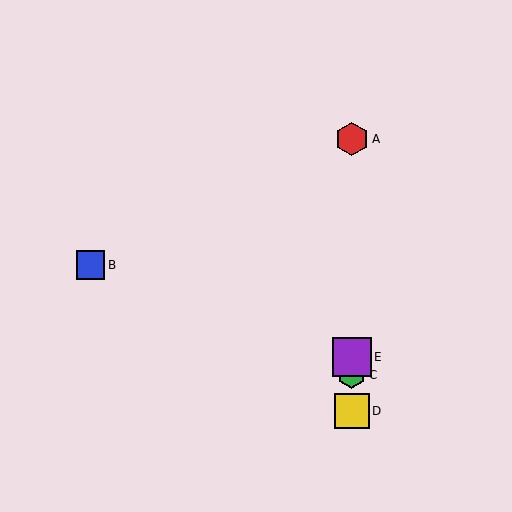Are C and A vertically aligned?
Yes, both are at x≈352.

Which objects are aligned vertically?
Objects A, C, D, E are aligned vertically.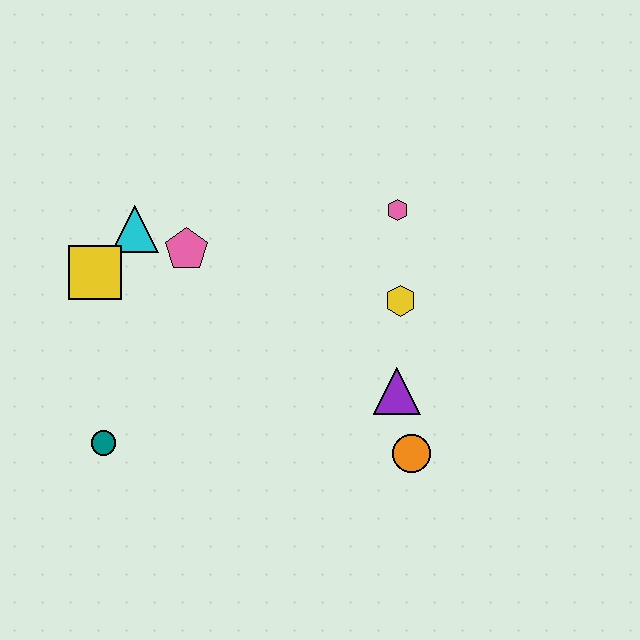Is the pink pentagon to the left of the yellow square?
No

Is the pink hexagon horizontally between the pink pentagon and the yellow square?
No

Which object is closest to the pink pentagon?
The cyan triangle is closest to the pink pentagon.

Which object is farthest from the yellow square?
The orange circle is farthest from the yellow square.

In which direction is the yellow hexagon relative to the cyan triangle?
The yellow hexagon is to the right of the cyan triangle.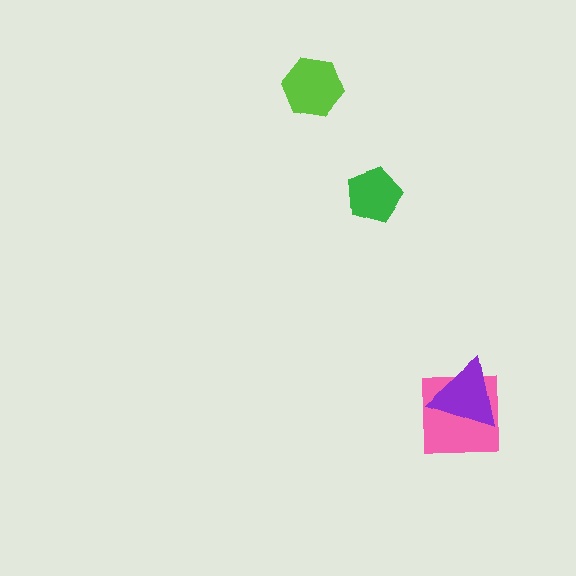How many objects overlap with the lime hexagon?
0 objects overlap with the lime hexagon.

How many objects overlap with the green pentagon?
0 objects overlap with the green pentagon.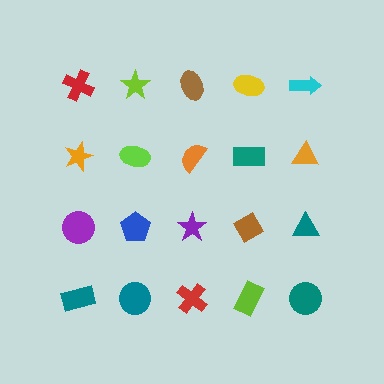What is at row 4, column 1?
A teal rectangle.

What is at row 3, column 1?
A purple circle.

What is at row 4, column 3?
A red cross.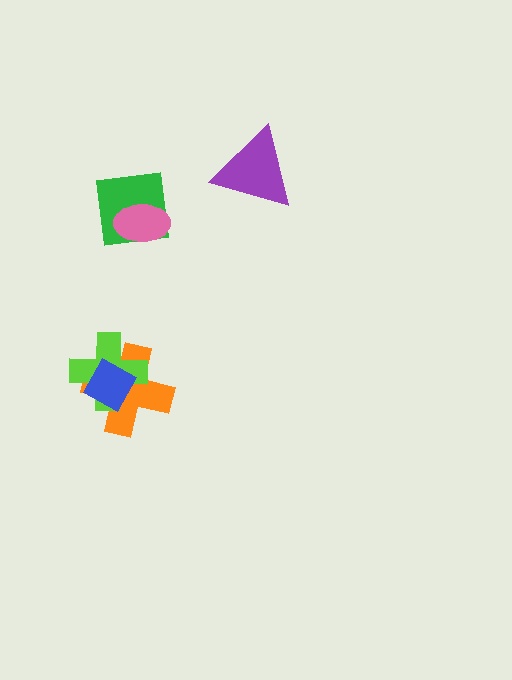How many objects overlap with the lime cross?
2 objects overlap with the lime cross.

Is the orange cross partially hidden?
Yes, it is partially covered by another shape.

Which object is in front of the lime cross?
The blue diamond is in front of the lime cross.